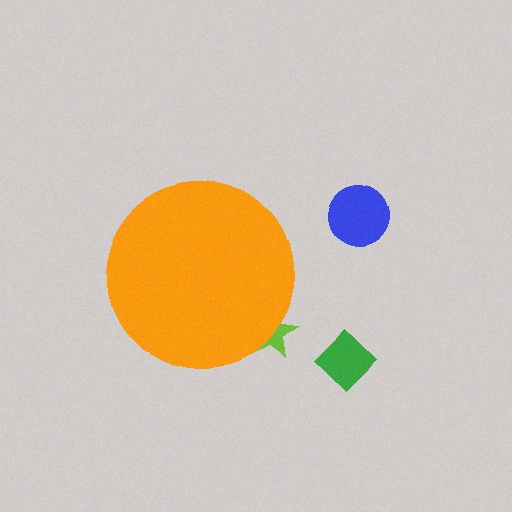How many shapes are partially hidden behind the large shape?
1 shape is partially hidden.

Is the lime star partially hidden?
Yes, the lime star is partially hidden behind the orange circle.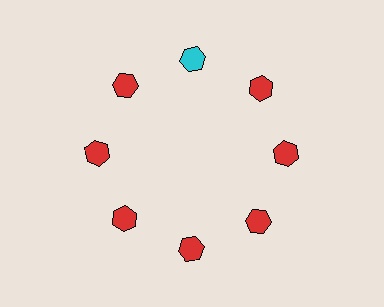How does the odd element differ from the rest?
It has a different color: cyan instead of red.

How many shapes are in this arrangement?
There are 8 shapes arranged in a ring pattern.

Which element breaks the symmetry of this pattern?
The cyan hexagon at roughly the 12 o'clock position breaks the symmetry. All other shapes are red hexagons.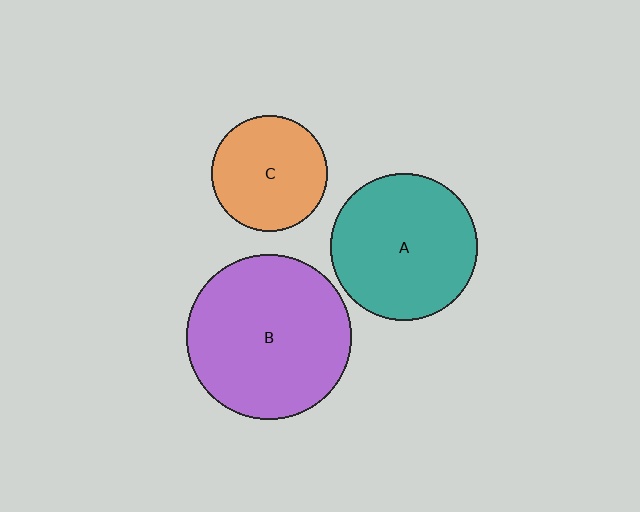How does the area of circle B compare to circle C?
Approximately 2.0 times.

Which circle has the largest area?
Circle B (purple).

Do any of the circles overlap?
No, none of the circles overlap.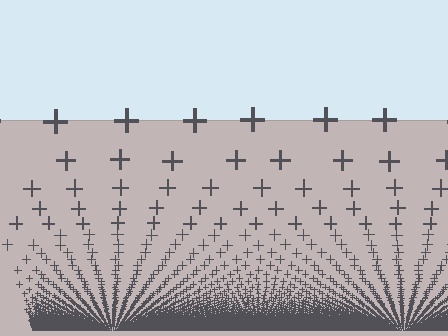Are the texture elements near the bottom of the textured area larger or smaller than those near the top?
Smaller. The gradient is inverted — elements near the bottom are smaller and denser.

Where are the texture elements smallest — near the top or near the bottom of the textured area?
Near the bottom.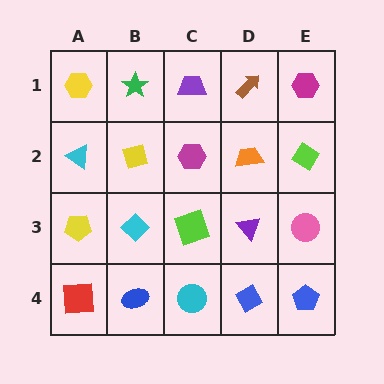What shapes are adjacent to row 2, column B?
A green star (row 1, column B), a cyan diamond (row 3, column B), a cyan triangle (row 2, column A), a magenta hexagon (row 2, column C).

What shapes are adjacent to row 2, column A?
A yellow hexagon (row 1, column A), a yellow pentagon (row 3, column A), a yellow square (row 2, column B).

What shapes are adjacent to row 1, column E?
A lime diamond (row 2, column E), a brown arrow (row 1, column D).